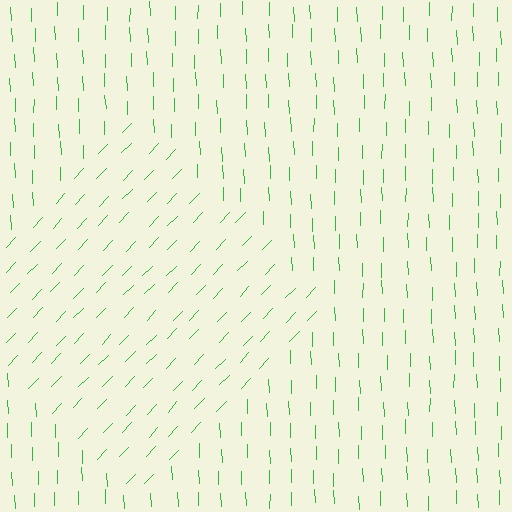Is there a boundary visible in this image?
Yes, there is a texture boundary formed by a change in line orientation.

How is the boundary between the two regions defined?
The boundary is defined purely by a change in line orientation (approximately 45 degrees difference). All lines are the same color and thickness.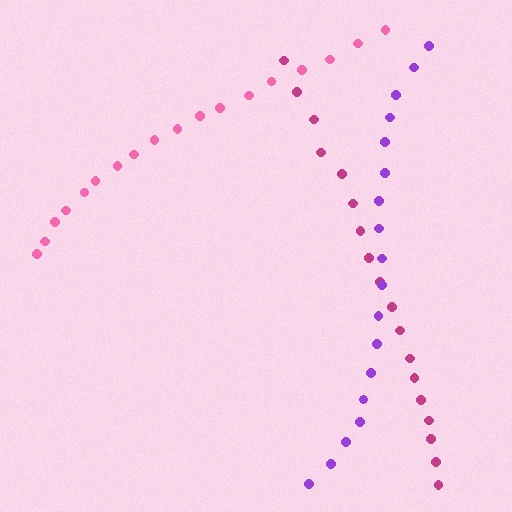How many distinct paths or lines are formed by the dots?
There are 3 distinct paths.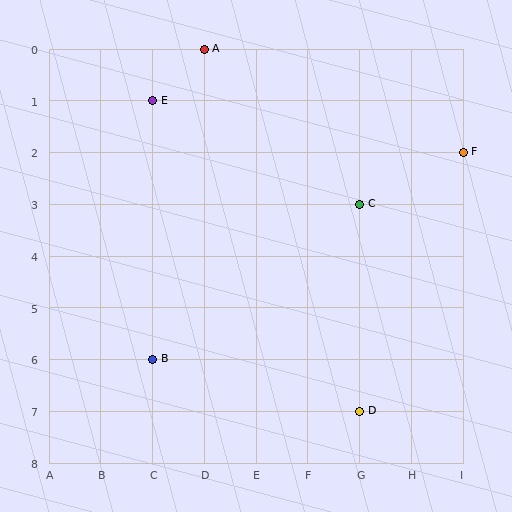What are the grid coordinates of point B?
Point B is at grid coordinates (C, 6).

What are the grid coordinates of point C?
Point C is at grid coordinates (G, 3).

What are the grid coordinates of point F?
Point F is at grid coordinates (I, 2).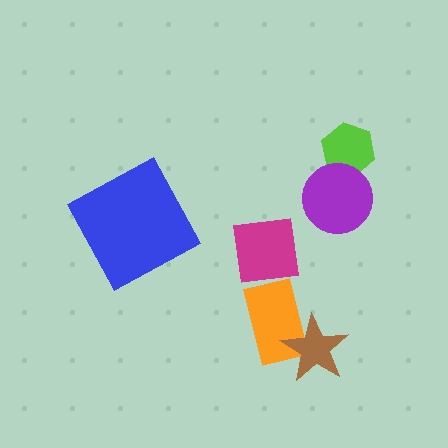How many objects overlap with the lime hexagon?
1 object overlaps with the lime hexagon.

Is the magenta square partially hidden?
No, no other shape covers it.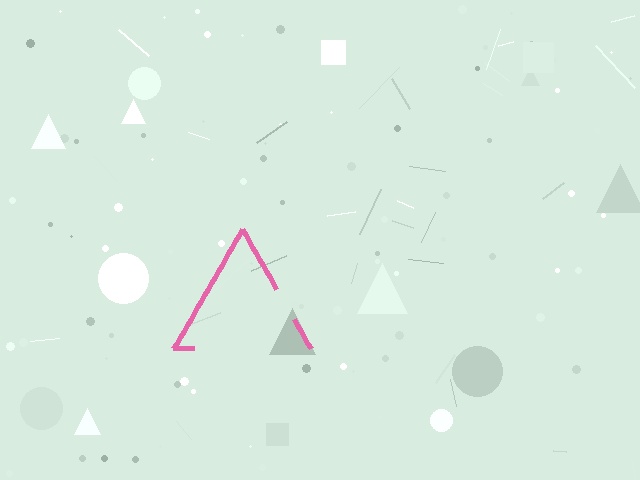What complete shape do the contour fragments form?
The contour fragments form a triangle.